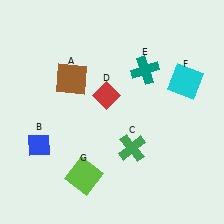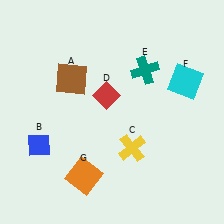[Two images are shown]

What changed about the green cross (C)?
In Image 1, C is green. In Image 2, it changed to yellow.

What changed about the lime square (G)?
In Image 1, G is lime. In Image 2, it changed to orange.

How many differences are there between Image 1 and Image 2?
There are 2 differences between the two images.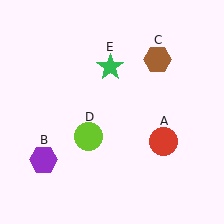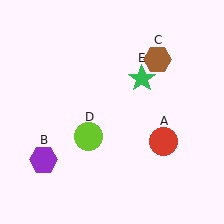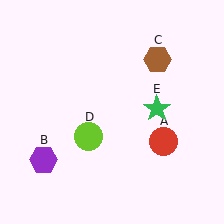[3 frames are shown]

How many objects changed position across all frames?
1 object changed position: green star (object E).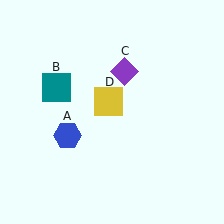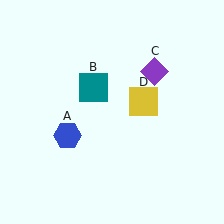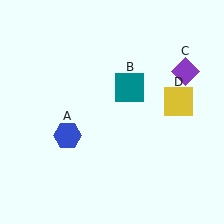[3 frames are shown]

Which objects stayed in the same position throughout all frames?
Blue hexagon (object A) remained stationary.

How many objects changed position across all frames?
3 objects changed position: teal square (object B), purple diamond (object C), yellow square (object D).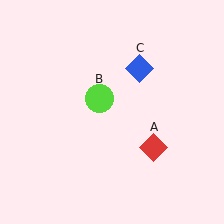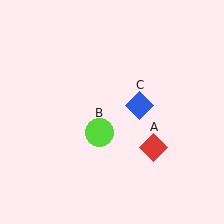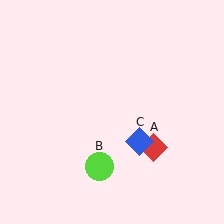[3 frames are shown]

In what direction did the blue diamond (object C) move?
The blue diamond (object C) moved down.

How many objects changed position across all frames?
2 objects changed position: lime circle (object B), blue diamond (object C).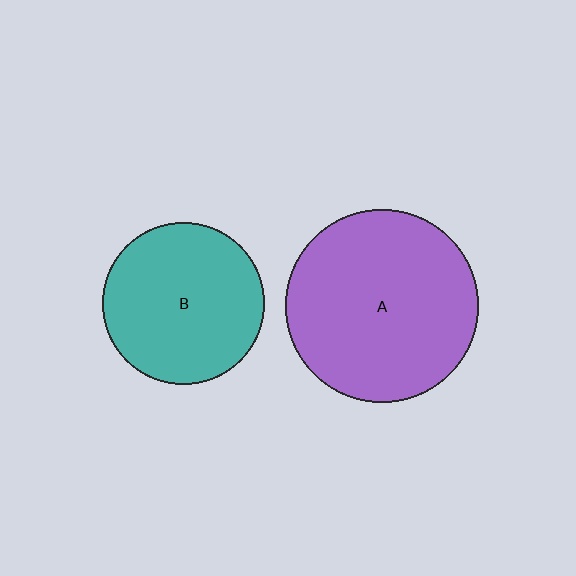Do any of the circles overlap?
No, none of the circles overlap.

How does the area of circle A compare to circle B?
Approximately 1.4 times.